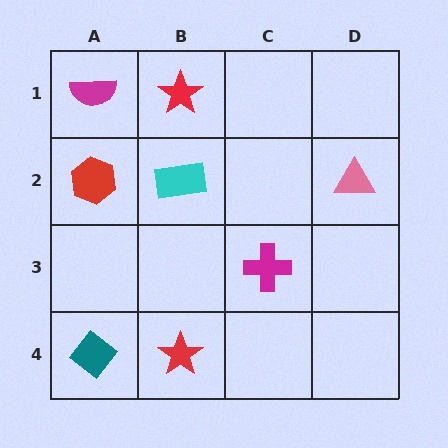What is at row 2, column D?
A pink triangle.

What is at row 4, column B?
A red star.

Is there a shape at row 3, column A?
No, that cell is empty.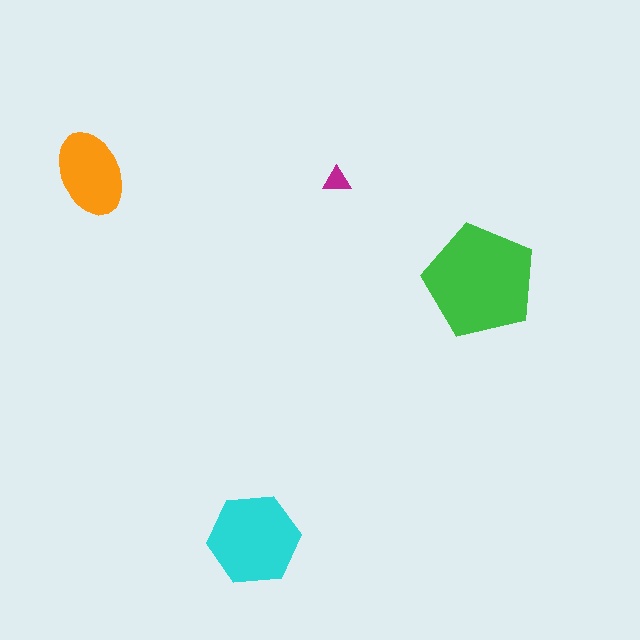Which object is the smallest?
The magenta triangle.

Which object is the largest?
The green pentagon.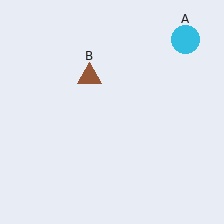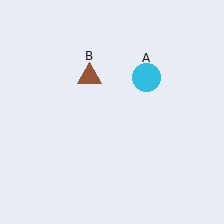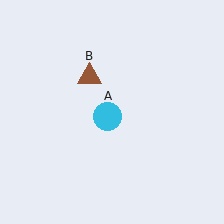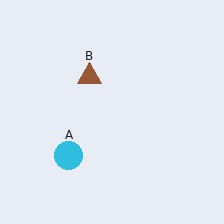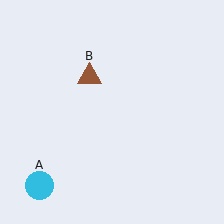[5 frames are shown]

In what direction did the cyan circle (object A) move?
The cyan circle (object A) moved down and to the left.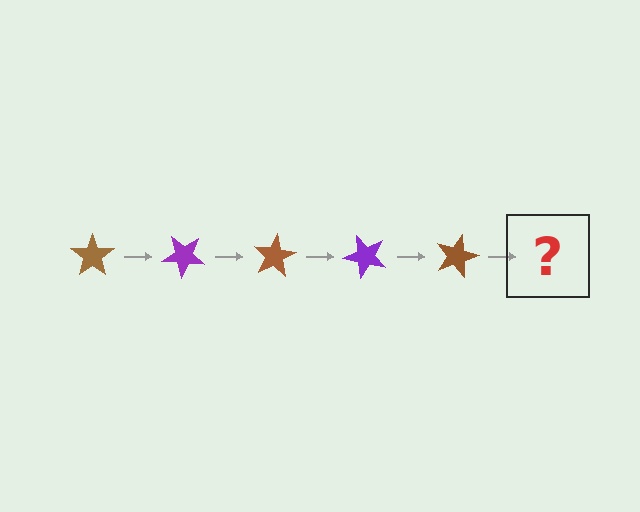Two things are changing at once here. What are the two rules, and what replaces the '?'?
The two rules are that it rotates 40 degrees each step and the color cycles through brown and purple. The '?' should be a purple star, rotated 200 degrees from the start.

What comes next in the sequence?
The next element should be a purple star, rotated 200 degrees from the start.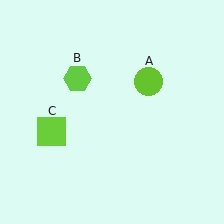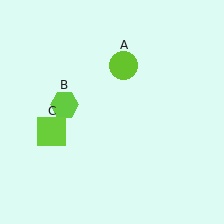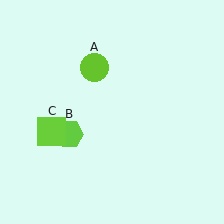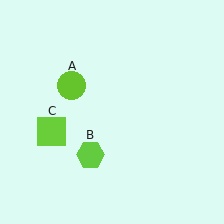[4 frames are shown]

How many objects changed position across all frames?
2 objects changed position: lime circle (object A), lime hexagon (object B).